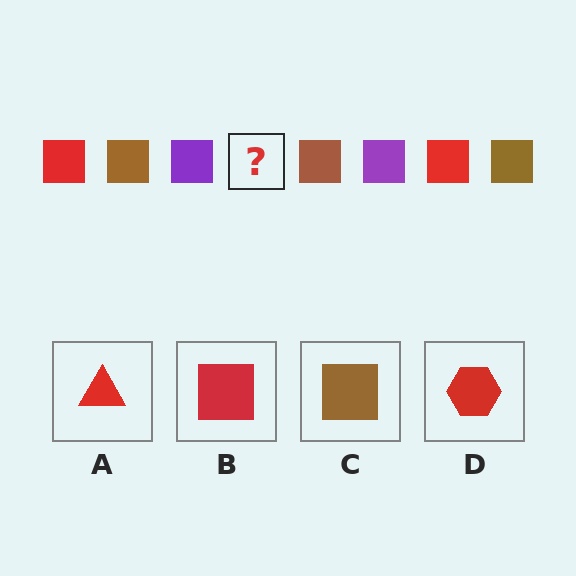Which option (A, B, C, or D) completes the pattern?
B.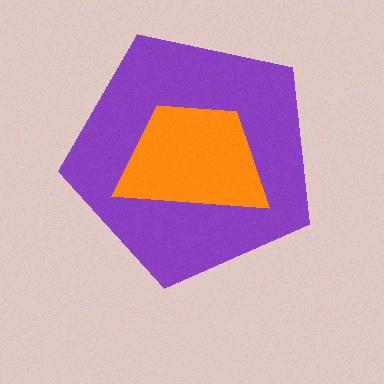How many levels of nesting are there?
2.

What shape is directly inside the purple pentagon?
The orange trapezoid.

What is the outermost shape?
The purple pentagon.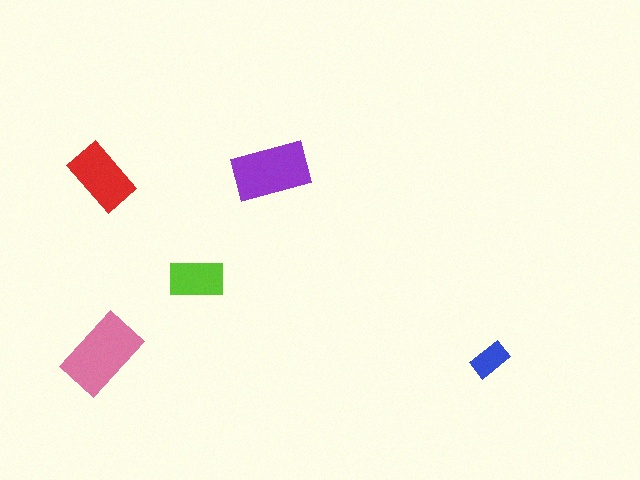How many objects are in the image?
There are 5 objects in the image.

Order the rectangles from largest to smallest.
the pink one, the purple one, the red one, the lime one, the blue one.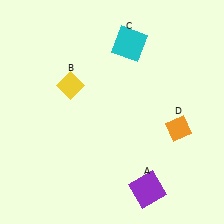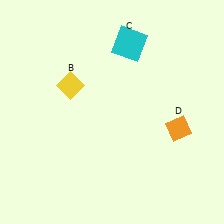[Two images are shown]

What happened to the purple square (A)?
The purple square (A) was removed in Image 2. It was in the bottom-right area of Image 1.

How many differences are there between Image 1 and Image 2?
There is 1 difference between the two images.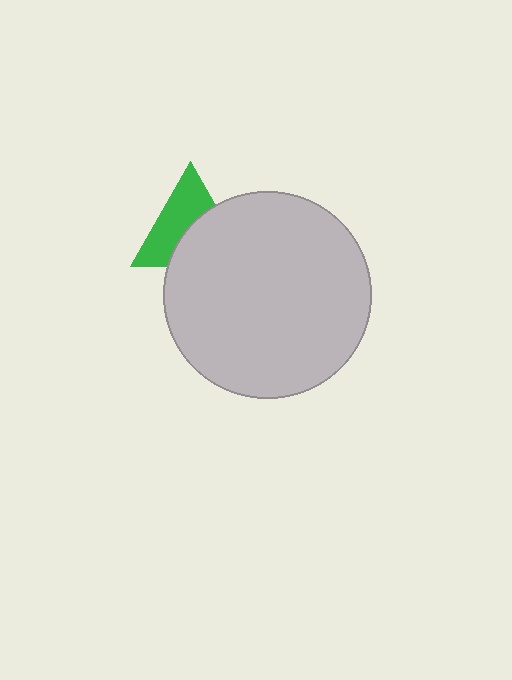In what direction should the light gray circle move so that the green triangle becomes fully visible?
The light gray circle should move toward the lower-right. That is the shortest direction to clear the overlap and leave the green triangle fully visible.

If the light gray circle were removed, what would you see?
You would see the complete green triangle.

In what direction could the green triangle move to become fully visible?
The green triangle could move toward the upper-left. That would shift it out from behind the light gray circle entirely.